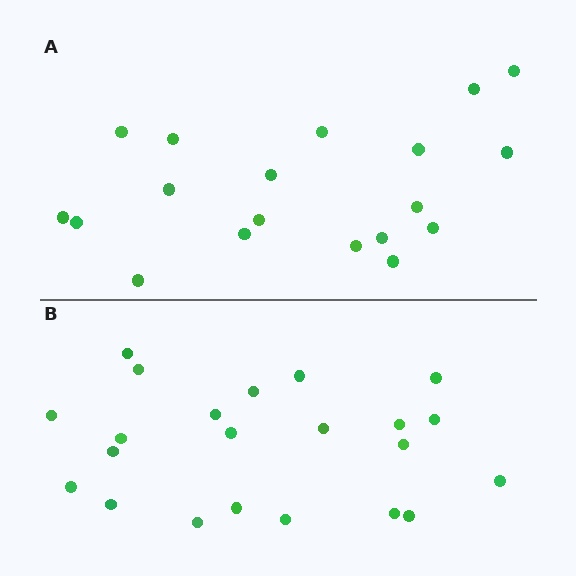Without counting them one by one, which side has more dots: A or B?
Region B (the bottom region) has more dots.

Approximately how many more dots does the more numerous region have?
Region B has just a few more — roughly 2 or 3 more dots than region A.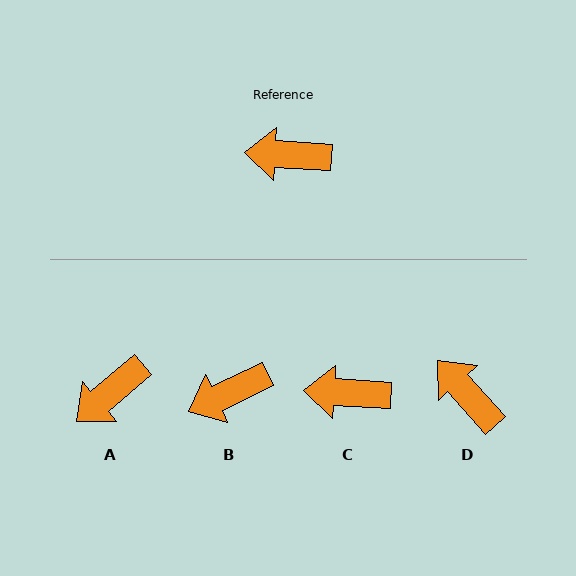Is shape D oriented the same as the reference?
No, it is off by about 45 degrees.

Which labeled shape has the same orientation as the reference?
C.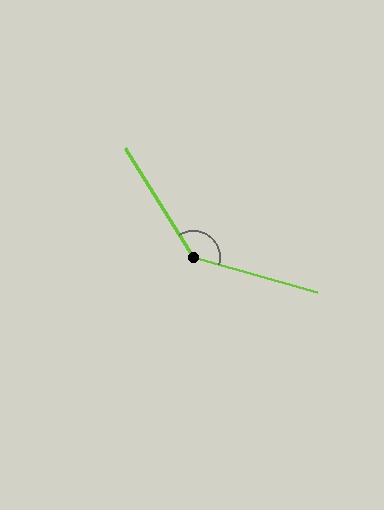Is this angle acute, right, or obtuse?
It is obtuse.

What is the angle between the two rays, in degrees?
Approximately 138 degrees.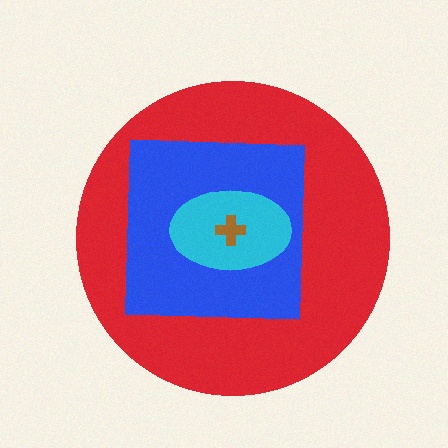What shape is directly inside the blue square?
The cyan ellipse.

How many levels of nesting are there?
4.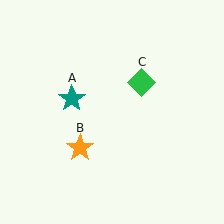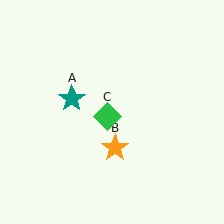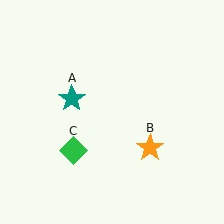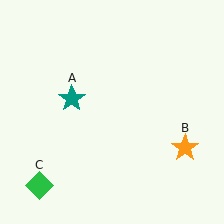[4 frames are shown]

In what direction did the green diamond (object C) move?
The green diamond (object C) moved down and to the left.